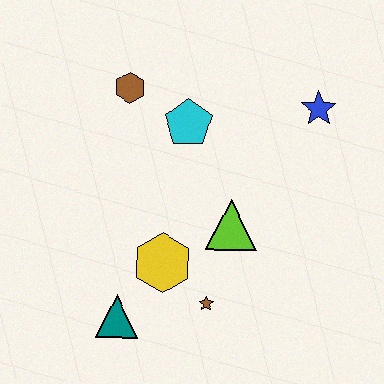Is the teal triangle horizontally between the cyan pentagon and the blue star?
No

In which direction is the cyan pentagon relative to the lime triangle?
The cyan pentagon is above the lime triangle.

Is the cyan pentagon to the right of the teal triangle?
Yes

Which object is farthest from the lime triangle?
The brown hexagon is farthest from the lime triangle.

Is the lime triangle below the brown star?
No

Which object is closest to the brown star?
The yellow hexagon is closest to the brown star.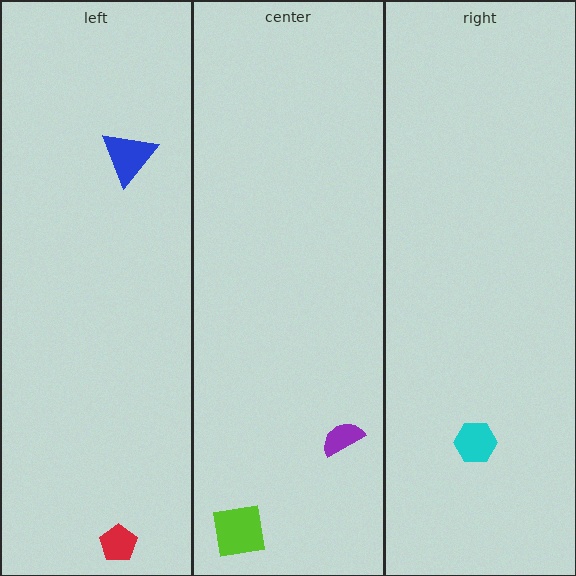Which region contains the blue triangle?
The left region.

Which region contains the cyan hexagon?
The right region.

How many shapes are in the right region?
1.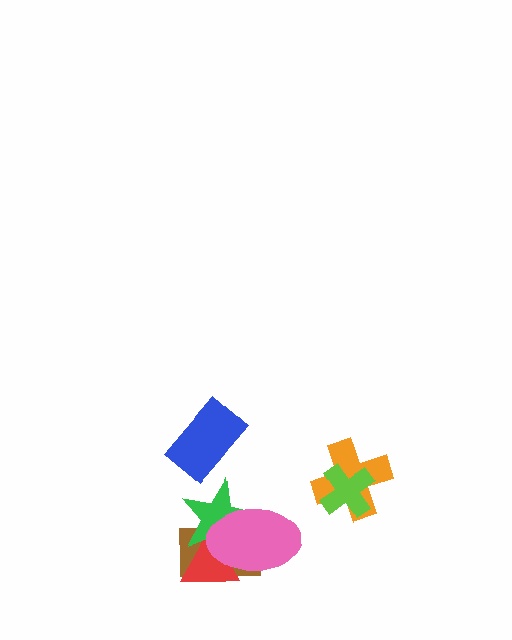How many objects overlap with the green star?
3 objects overlap with the green star.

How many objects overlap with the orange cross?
1 object overlaps with the orange cross.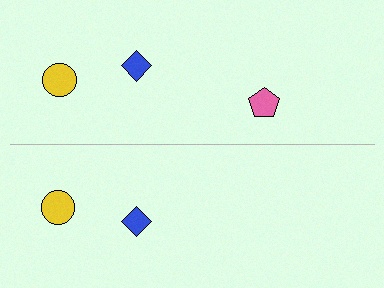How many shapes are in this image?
There are 5 shapes in this image.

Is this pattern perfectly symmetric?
No, the pattern is not perfectly symmetric. A pink pentagon is missing from the bottom side.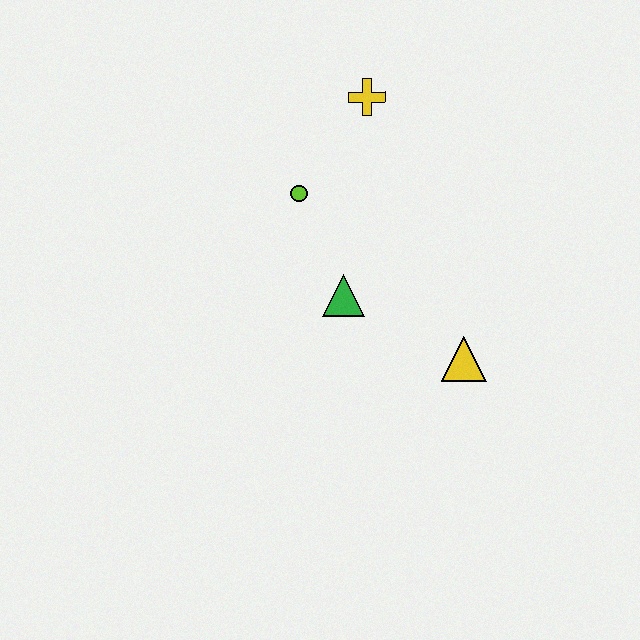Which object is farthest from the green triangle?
The yellow cross is farthest from the green triangle.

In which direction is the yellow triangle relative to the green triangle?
The yellow triangle is to the right of the green triangle.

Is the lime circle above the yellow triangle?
Yes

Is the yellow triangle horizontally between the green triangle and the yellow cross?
No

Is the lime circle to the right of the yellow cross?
No